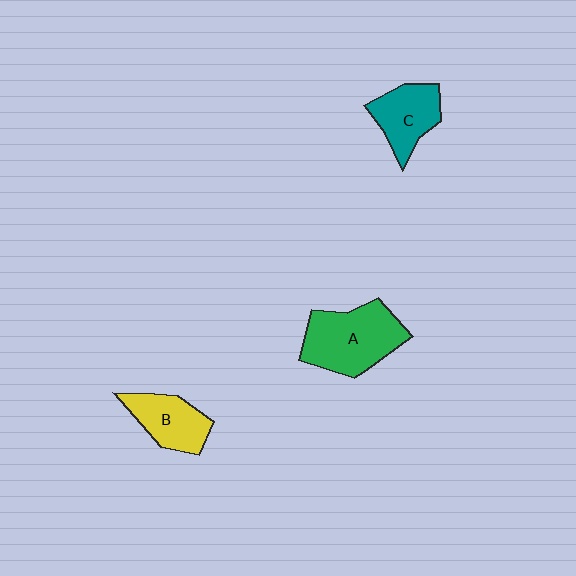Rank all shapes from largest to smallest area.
From largest to smallest: A (green), C (teal), B (yellow).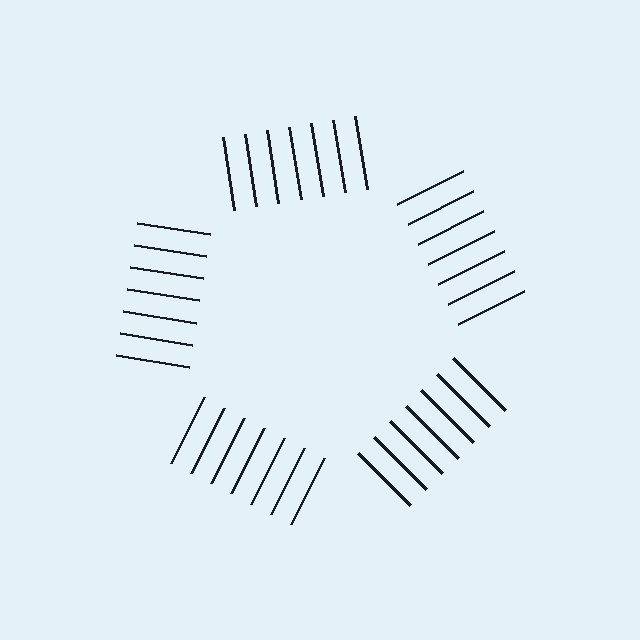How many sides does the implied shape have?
5 sides — the line-ends trace a pentagon.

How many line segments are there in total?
35 — 7 along each of the 5 edges.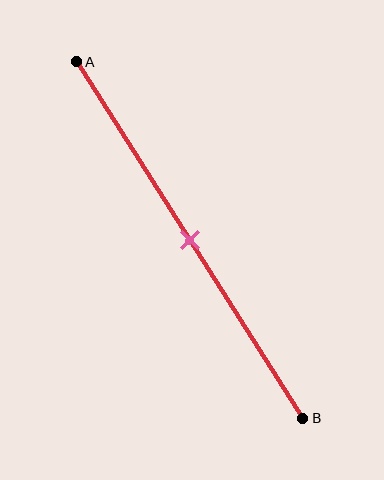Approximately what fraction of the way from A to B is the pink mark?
The pink mark is approximately 50% of the way from A to B.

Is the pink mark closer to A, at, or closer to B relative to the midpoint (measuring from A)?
The pink mark is approximately at the midpoint of segment AB.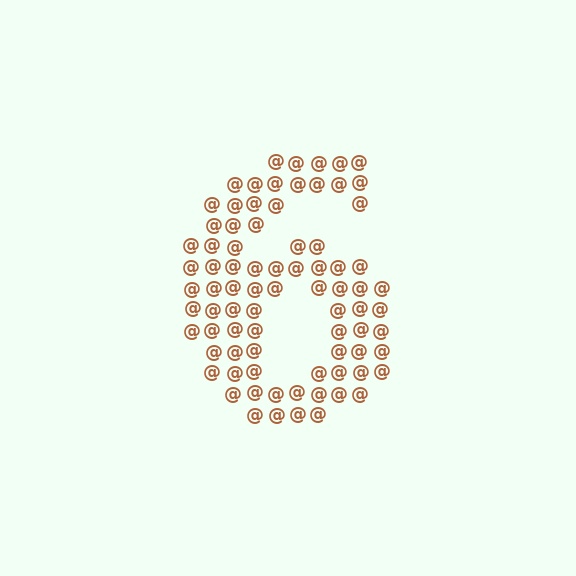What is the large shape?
The large shape is the digit 6.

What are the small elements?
The small elements are at signs.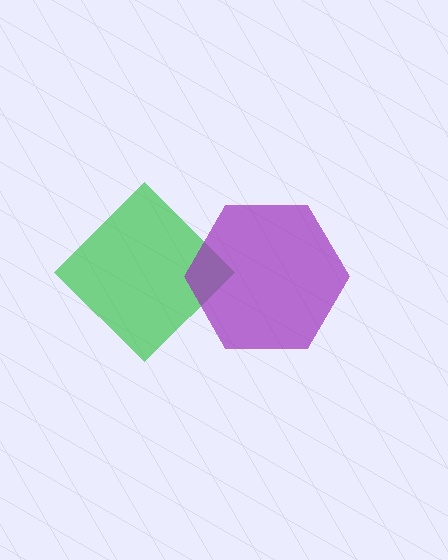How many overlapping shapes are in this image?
There are 2 overlapping shapes in the image.